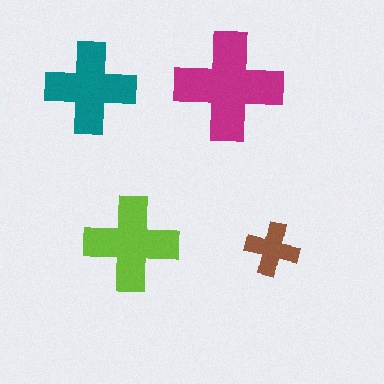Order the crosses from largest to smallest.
the magenta one, the lime one, the teal one, the brown one.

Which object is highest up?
The magenta cross is topmost.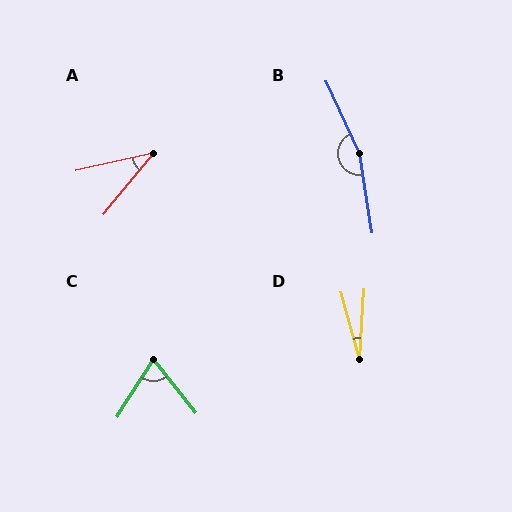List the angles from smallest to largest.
D (19°), A (38°), C (71°), B (164°).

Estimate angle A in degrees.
Approximately 38 degrees.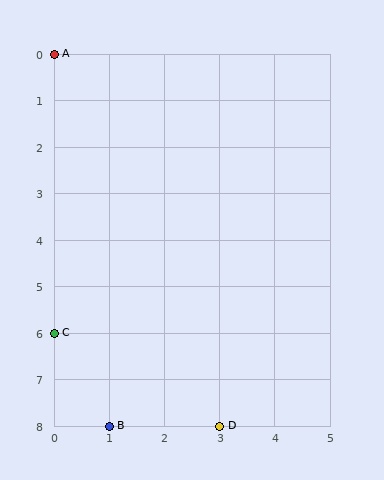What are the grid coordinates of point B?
Point B is at grid coordinates (1, 8).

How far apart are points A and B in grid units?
Points A and B are 1 column and 8 rows apart (about 8.1 grid units diagonally).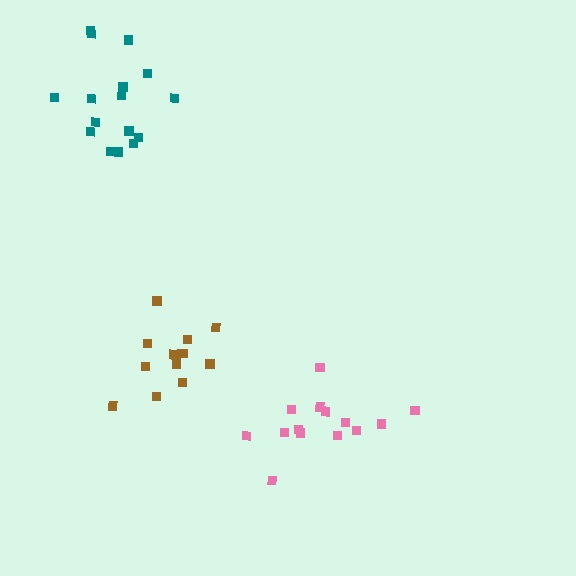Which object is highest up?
The teal cluster is topmost.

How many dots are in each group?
Group 1: 14 dots, Group 2: 16 dots, Group 3: 14 dots (44 total).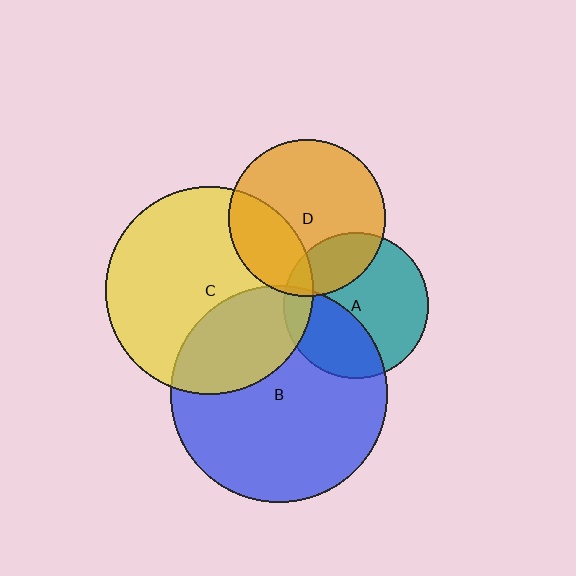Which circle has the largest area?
Circle B (blue).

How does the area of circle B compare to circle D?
Approximately 1.9 times.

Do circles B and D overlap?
Yes.